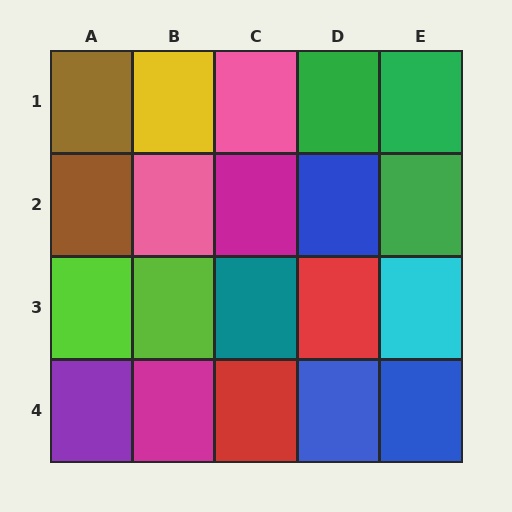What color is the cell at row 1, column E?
Green.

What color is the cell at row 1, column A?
Brown.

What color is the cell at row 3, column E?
Cyan.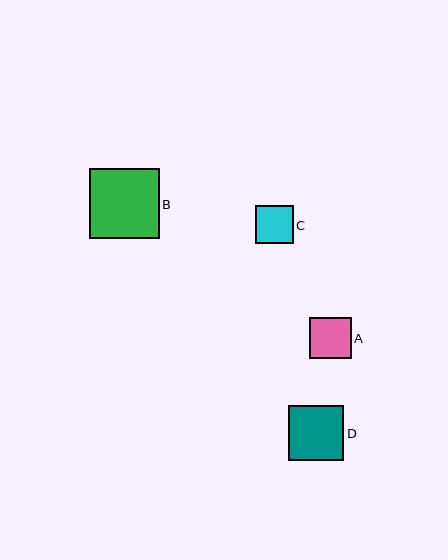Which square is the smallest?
Square C is the smallest with a size of approximately 38 pixels.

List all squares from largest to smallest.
From largest to smallest: B, D, A, C.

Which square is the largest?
Square B is the largest with a size of approximately 70 pixels.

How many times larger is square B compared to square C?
Square B is approximately 1.8 times the size of square C.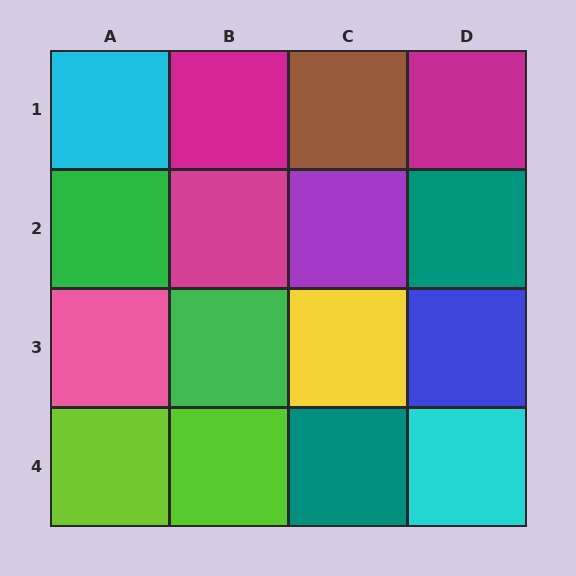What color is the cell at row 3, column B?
Green.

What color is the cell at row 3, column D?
Blue.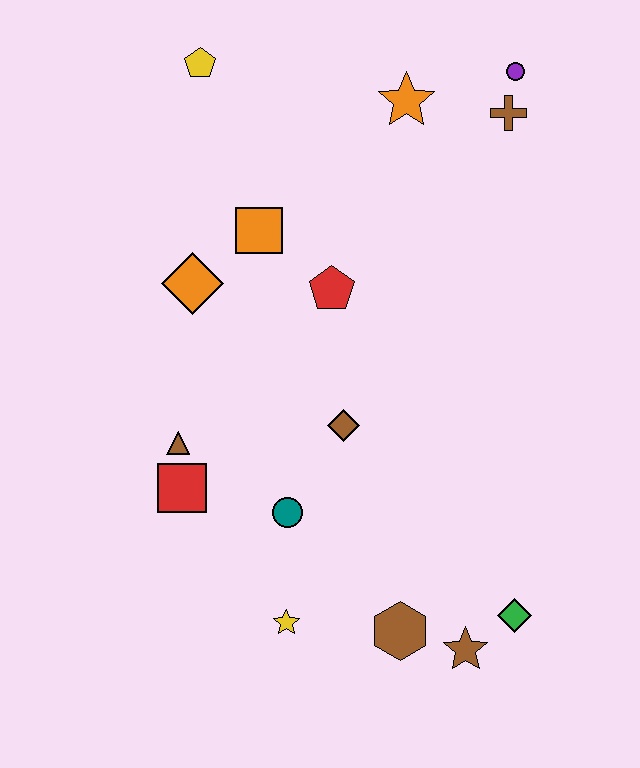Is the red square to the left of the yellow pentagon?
Yes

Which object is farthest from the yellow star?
The purple circle is farthest from the yellow star.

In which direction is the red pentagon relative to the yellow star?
The red pentagon is above the yellow star.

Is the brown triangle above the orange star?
No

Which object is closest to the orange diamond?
The orange square is closest to the orange diamond.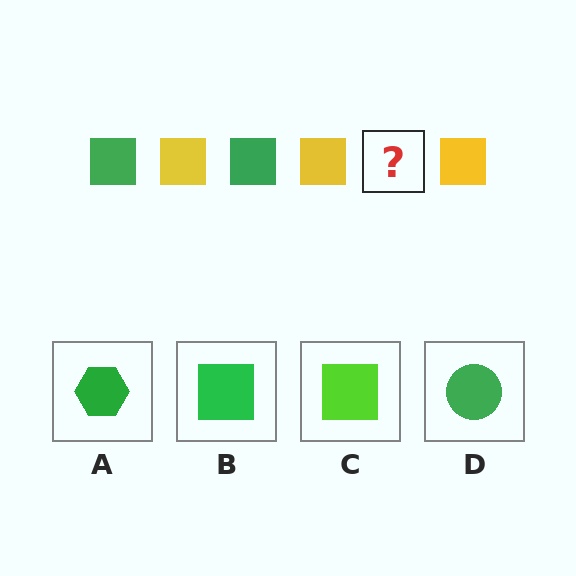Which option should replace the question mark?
Option B.